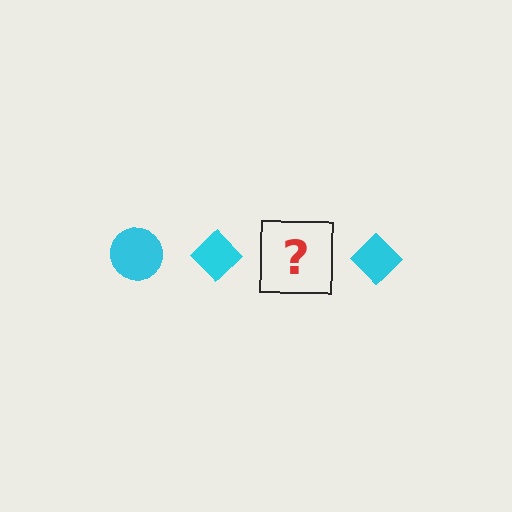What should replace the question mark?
The question mark should be replaced with a cyan circle.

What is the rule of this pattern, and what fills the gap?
The rule is that the pattern cycles through circle, diamond shapes in cyan. The gap should be filled with a cyan circle.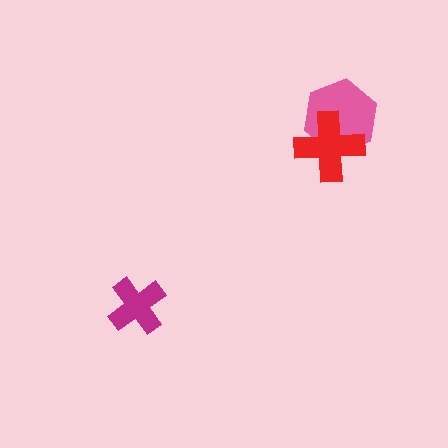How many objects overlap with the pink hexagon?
1 object overlaps with the pink hexagon.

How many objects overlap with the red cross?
1 object overlaps with the red cross.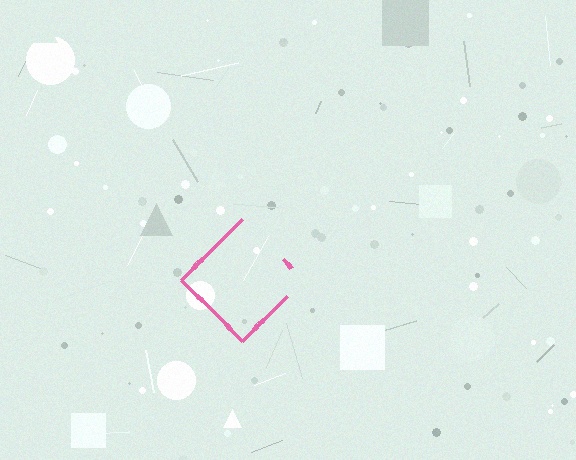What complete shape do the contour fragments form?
The contour fragments form a diamond.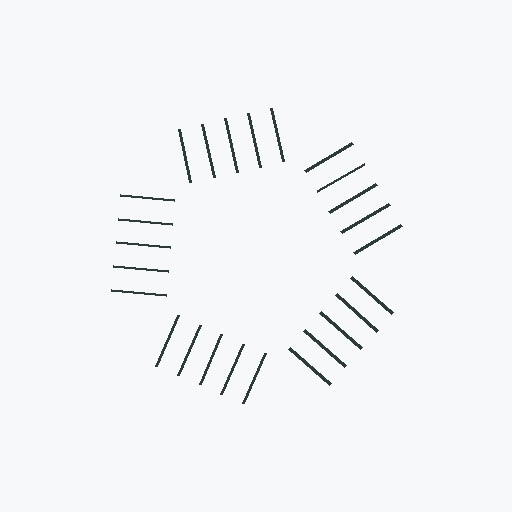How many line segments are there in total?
25 — 5 along each of the 5 edges.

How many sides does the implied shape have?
5 sides — the line-ends trace a pentagon.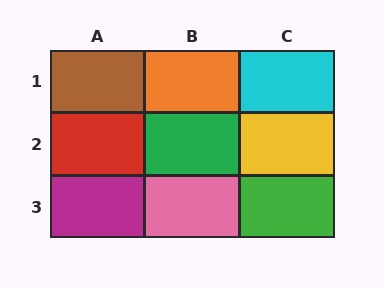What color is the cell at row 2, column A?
Red.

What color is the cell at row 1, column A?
Brown.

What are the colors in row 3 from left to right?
Magenta, pink, green.